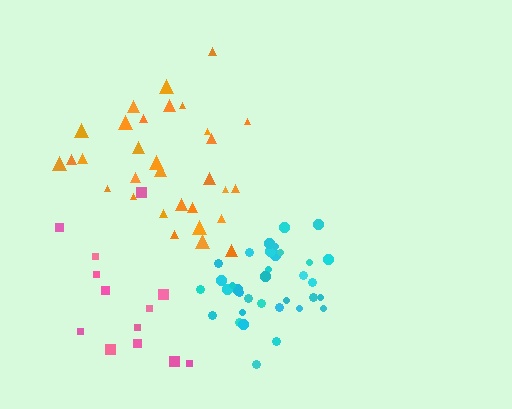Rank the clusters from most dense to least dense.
cyan, orange, pink.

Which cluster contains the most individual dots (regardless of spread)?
Cyan (35).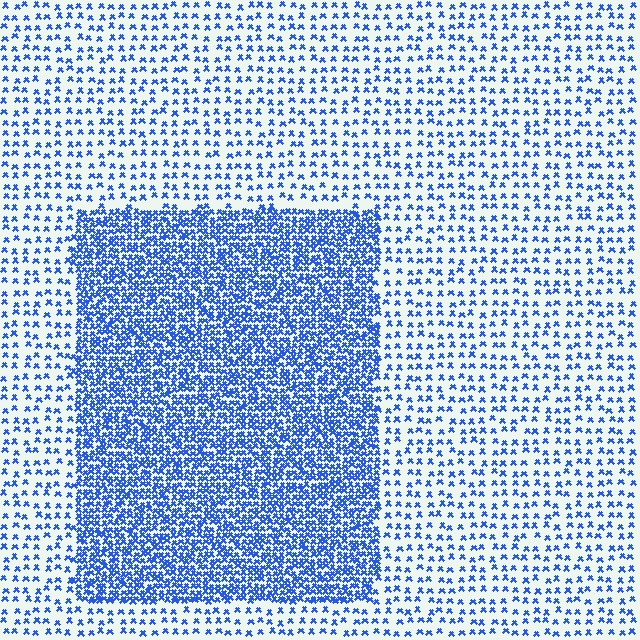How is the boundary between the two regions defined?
The boundary is defined by a change in element density (approximately 2.8x ratio). All elements are the same color, size, and shape.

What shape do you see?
I see a rectangle.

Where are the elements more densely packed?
The elements are more densely packed inside the rectangle boundary.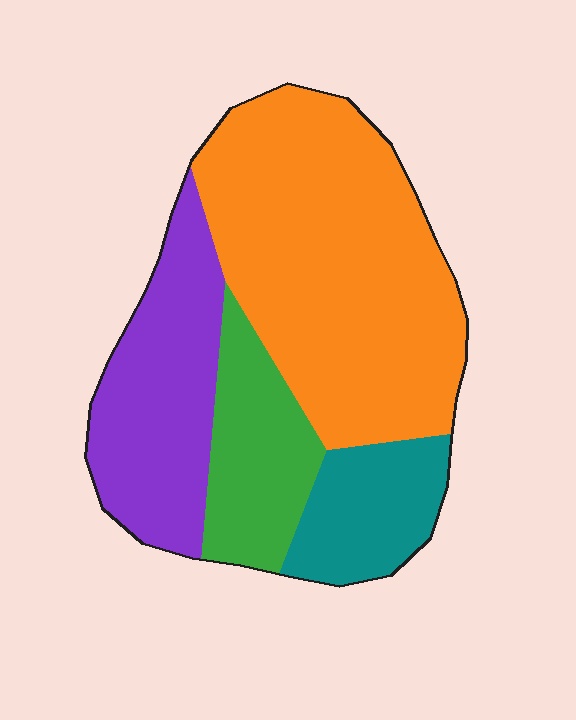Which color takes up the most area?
Orange, at roughly 50%.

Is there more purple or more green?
Purple.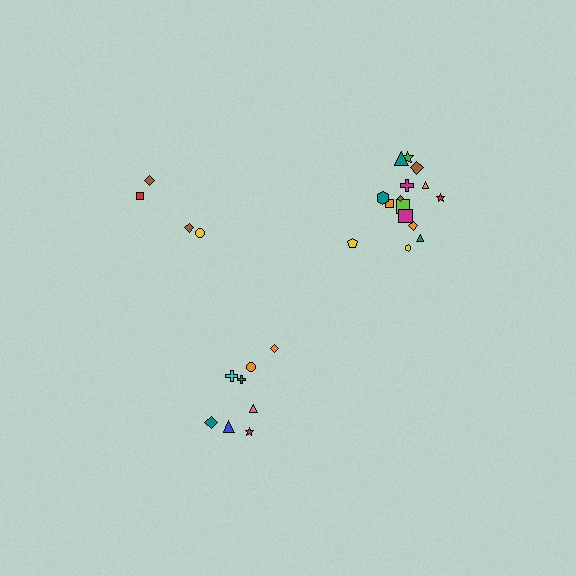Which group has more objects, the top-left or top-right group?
The top-right group.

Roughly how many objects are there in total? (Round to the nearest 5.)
Roughly 25 objects in total.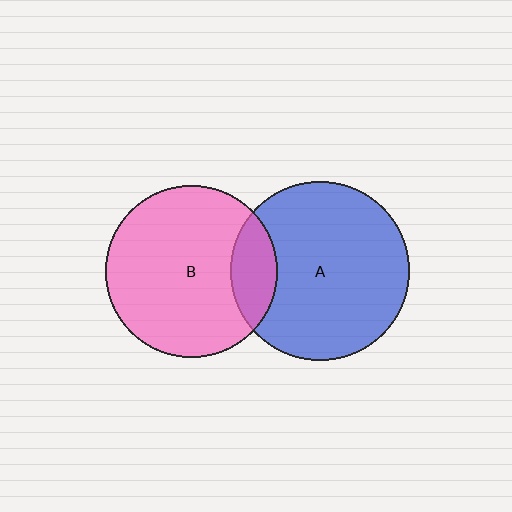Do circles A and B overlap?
Yes.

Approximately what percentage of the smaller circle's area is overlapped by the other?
Approximately 15%.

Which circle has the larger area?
Circle A (blue).